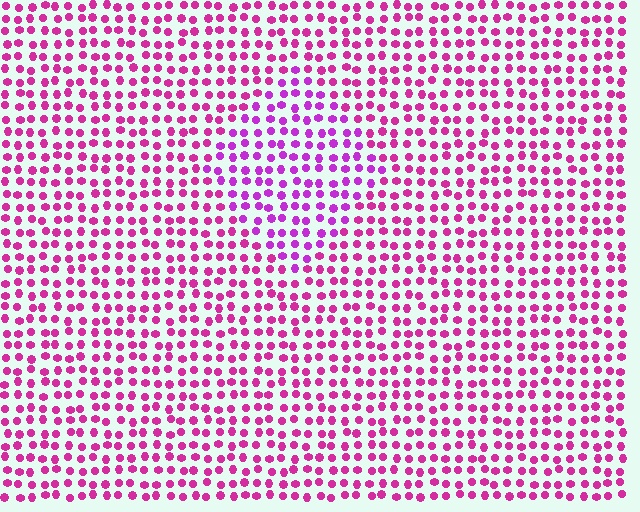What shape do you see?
I see a diamond.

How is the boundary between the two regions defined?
The boundary is defined purely by a slight shift in hue (about 25 degrees). Spacing, size, and orientation are identical on both sides.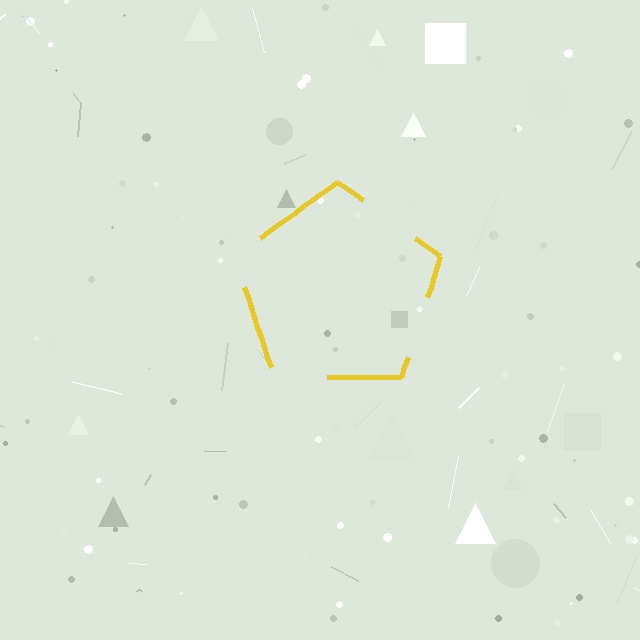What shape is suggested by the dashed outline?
The dashed outline suggests a pentagon.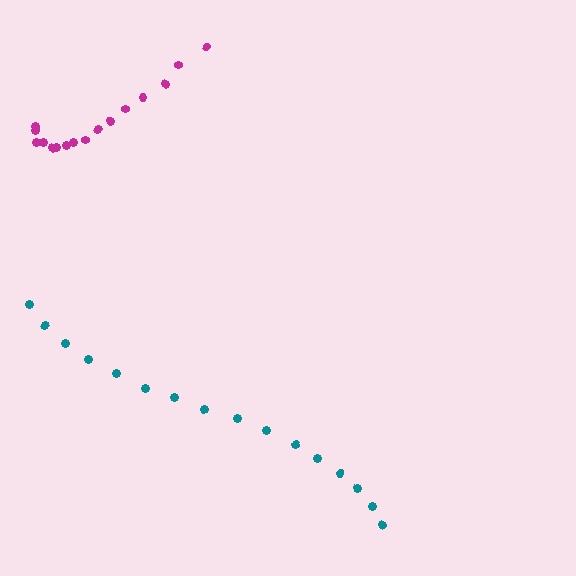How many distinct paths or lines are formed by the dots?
There are 2 distinct paths.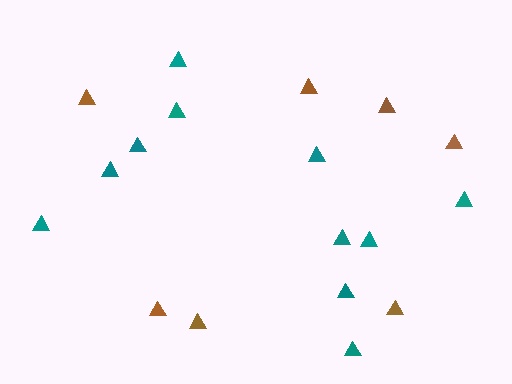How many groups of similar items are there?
There are 2 groups: one group of brown triangles (7) and one group of teal triangles (11).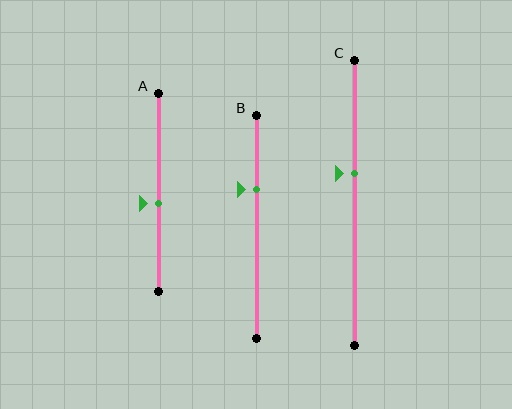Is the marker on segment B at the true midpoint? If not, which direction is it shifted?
No, the marker on segment B is shifted upward by about 17% of the segment length.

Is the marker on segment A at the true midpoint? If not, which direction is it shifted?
No, the marker on segment A is shifted downward by about 6% of the segment length.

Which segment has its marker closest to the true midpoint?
Segment A has its marker closest to the true midpoint.